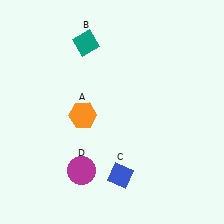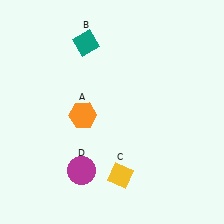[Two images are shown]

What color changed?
The diamond (C) changed from blue in Image 1 to yellow in Image 2.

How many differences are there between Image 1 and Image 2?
There is 1 difference between the two images.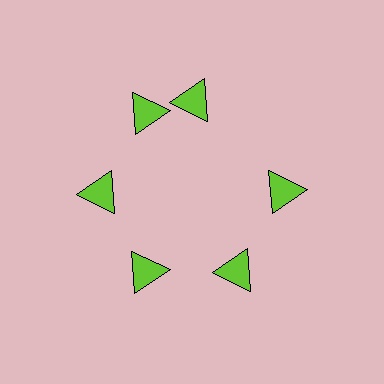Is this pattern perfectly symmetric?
No. The 6 lime triangles are arranged in a ring, but one element near the 1 o'clock position is rotated out of alignment along the ring, breaking the 6-fold rotational symmetry.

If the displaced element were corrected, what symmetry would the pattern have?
It would have 6-fold rotational symmetry — the pattern would map onto itself every 60 degrees.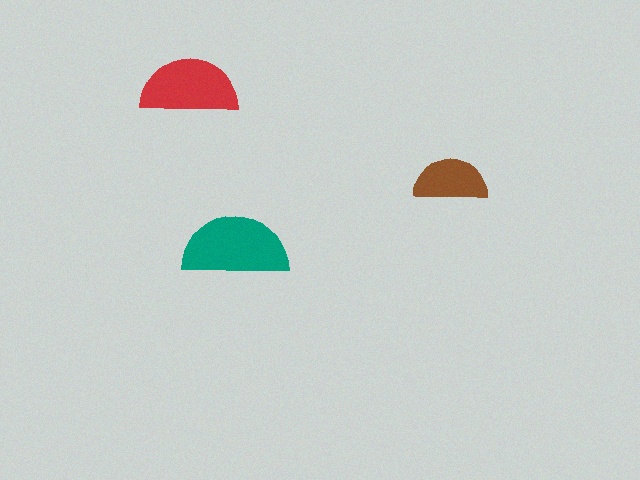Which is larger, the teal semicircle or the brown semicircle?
The teal one.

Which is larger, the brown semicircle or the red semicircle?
The red one.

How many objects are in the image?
There are 3 objects in the image.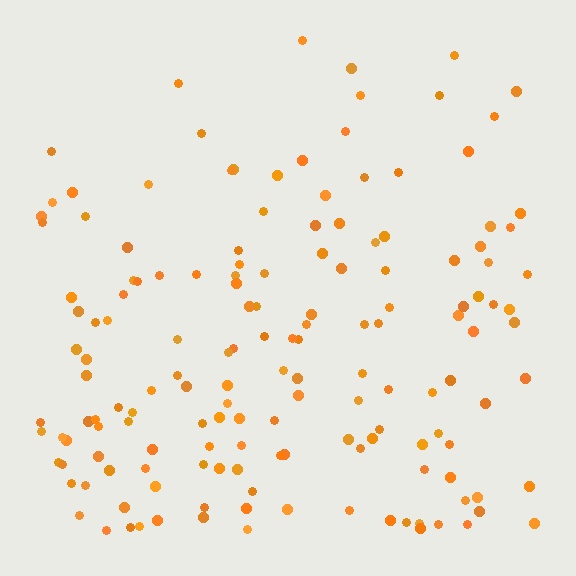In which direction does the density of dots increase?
From top to bottom, with the bottom side densest.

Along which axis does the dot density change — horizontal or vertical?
Vertical.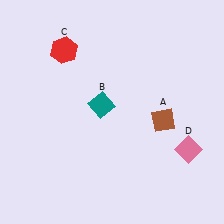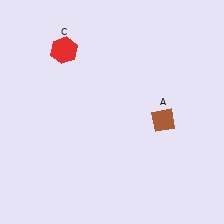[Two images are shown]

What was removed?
The teal diamond (B), the pink diamond (D) were removed in Image 2.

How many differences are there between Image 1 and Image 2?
There are 2 differences between the two images.